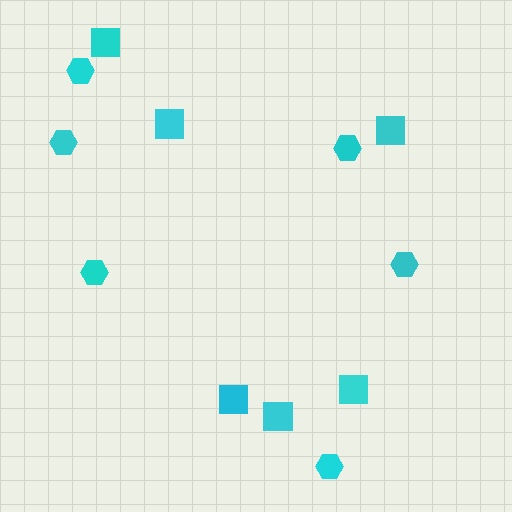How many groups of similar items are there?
There are 2 groups: one group of squares (6) and one group of hexagons (6).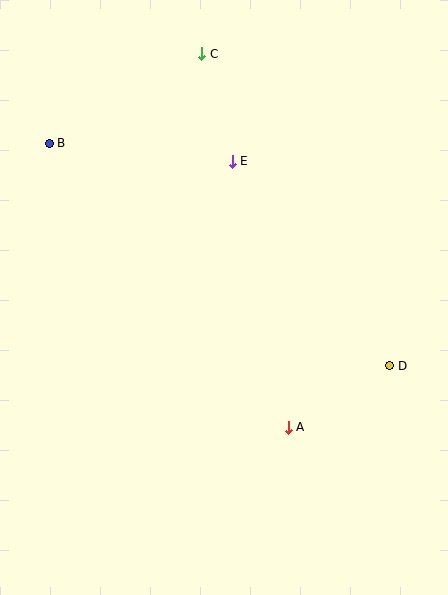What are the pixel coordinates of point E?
Point E is at (232, 161).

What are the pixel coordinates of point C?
Point C is at (202, 54).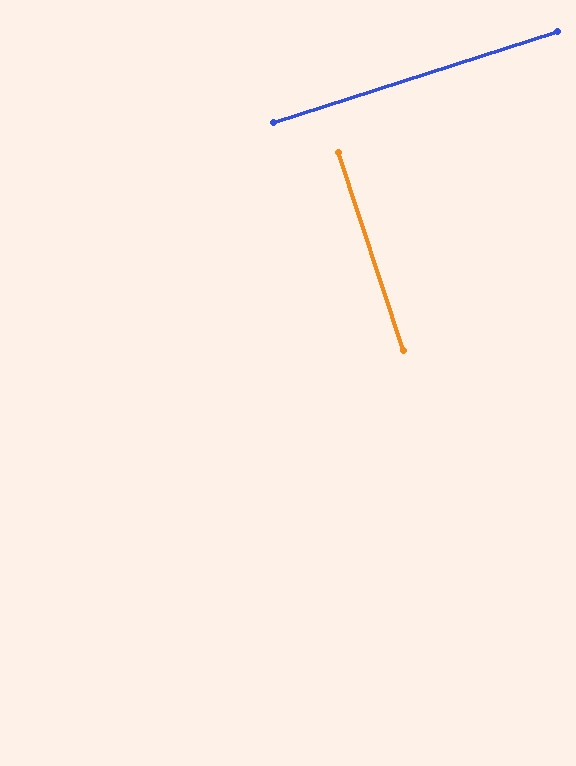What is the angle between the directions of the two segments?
Approximately 89 degrees.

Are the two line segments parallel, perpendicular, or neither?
Perpendicular — they meet at approximately 89°.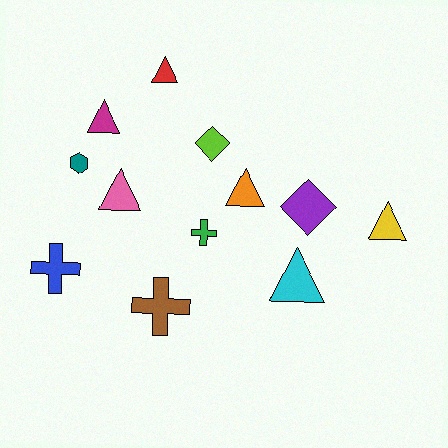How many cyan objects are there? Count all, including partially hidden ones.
There is 1 cyan object.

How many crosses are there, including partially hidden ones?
There are 3 crosses.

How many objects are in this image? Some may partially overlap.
There are 12 objects.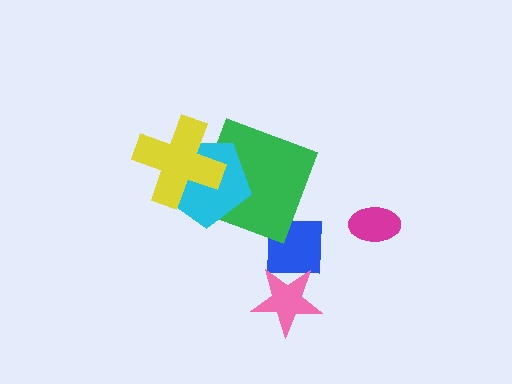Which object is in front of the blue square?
The pink star is in front of the blue square.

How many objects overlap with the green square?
2 objects overlap with the green square.